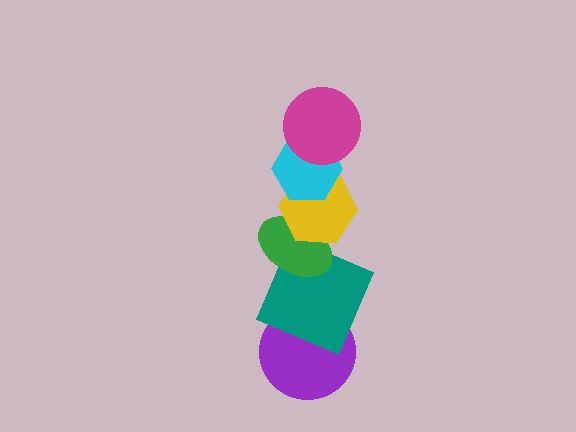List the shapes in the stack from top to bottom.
From top to bottom: the magenta circle, the cyan hexagon, the yellow hexagon, the green ellipse, the teal square, the purple circle.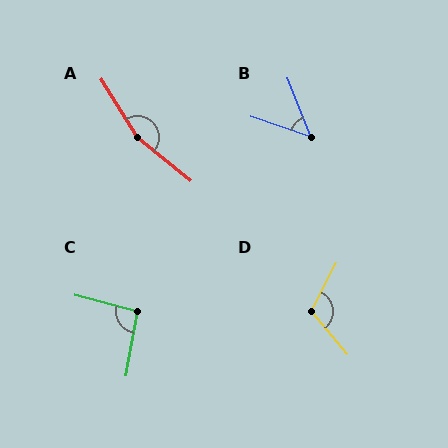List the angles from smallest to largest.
B (49°), C (95°), D (112°), A (161°).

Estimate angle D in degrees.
Approximately 112 degrees.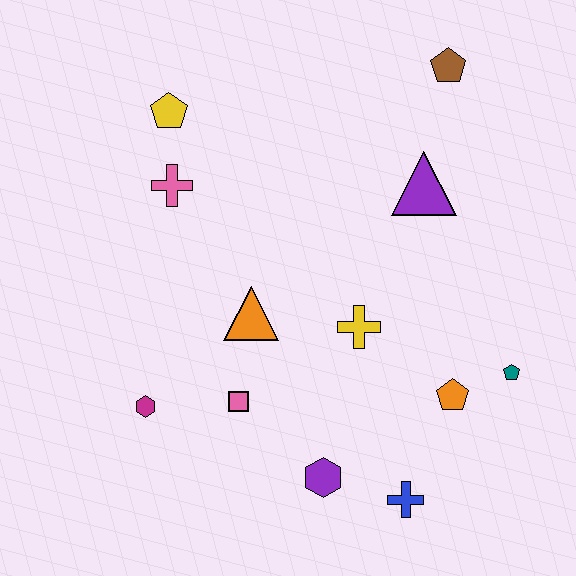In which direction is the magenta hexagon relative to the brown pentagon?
The magenta hexagon is below the brown pentagon.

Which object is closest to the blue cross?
The purple hexagon is closest to the blue cross.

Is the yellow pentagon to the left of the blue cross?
Yes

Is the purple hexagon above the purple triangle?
No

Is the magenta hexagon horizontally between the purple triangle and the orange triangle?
No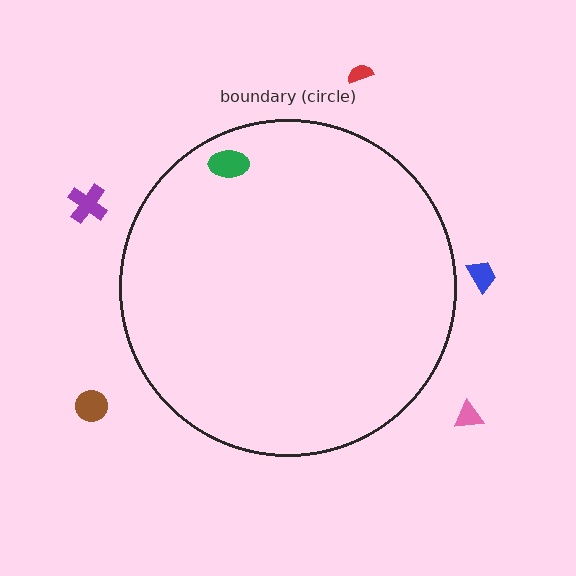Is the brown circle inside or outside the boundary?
Outside.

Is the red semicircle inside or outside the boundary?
Outside.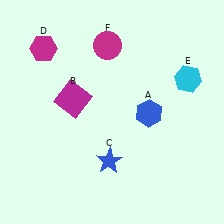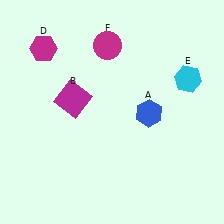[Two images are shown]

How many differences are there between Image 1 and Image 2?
There is 1 difference between the two images.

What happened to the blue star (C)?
The blue star (C) was removed in Image 2. It was in the bottom-left area of Image 1.